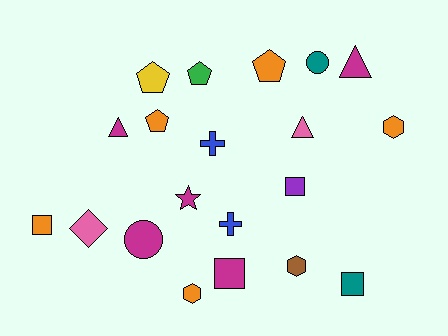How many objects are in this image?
There are 20 objects.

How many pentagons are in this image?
There are 4 pentagons.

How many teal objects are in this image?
There are 2 teal objects.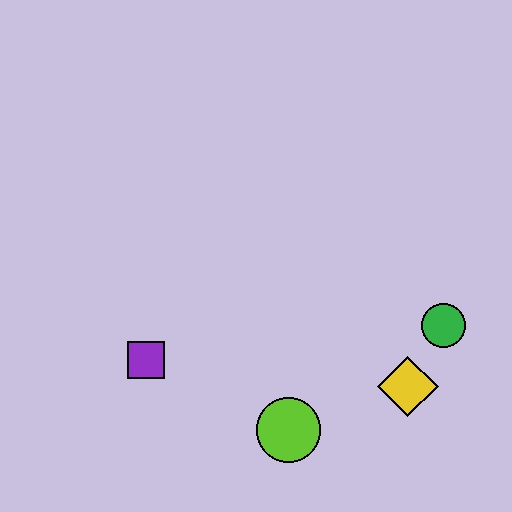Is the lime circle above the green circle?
No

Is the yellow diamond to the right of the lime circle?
Yes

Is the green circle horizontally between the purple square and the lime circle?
No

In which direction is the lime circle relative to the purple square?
The lime circle is to the right of the purple square.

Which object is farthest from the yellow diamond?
The purple square is farthest from the yellow diamond.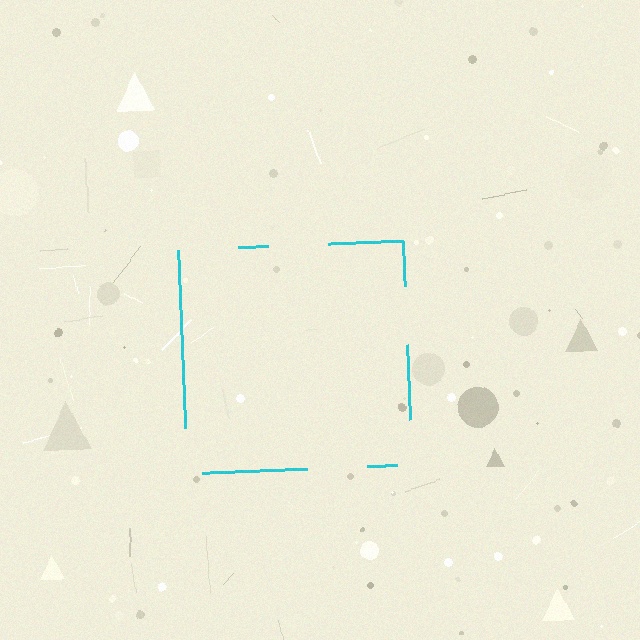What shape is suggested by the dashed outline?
The dashed outline suggests a square.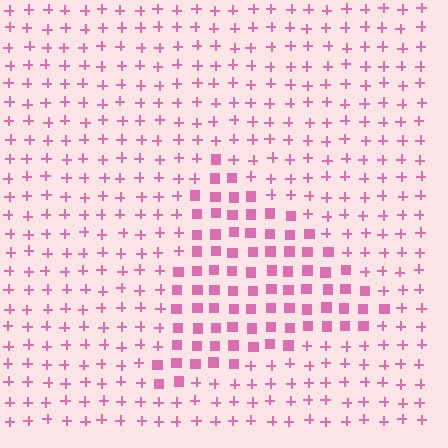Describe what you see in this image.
The image is filled with small pink elements arranged in a uniform grid. A triangle-shaped region contains squares, while the surrounding area contains plus signs. The boundary is defined purely by the change in element shape.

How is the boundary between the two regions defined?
The boundary is defined by a change in element shape: squares inside vs. plus signs outside. All elements share the same color and spacing.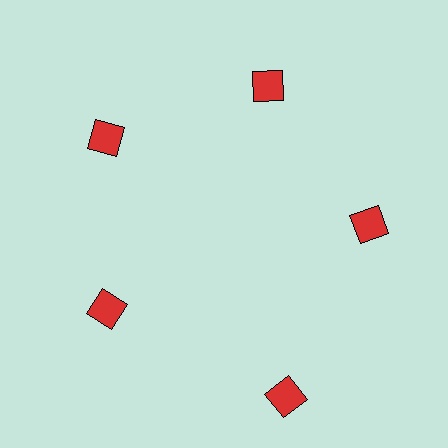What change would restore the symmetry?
The symmetry would be restored by moving it inward, back onto the ring so that all 5 diamonds sit at equal angles and equal distance from the center.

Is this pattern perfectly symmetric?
No. The 5 red diamonds are arranged in a ring, but one element near the 5 o'clock position is pushed outward from the center, breaking the 5-fold rotational symmetry.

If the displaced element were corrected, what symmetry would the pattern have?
It would have 5-fold rotational symmetry — the pattern would map onto itself every 72 degrees.